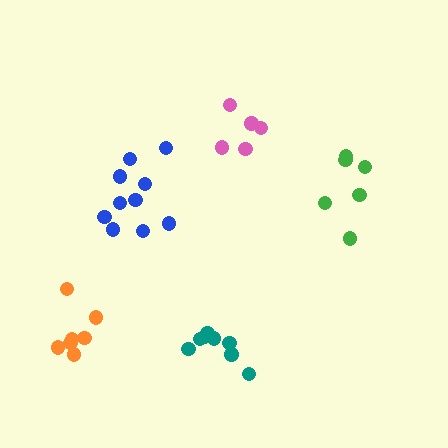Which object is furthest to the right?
The green cluster is rightmost.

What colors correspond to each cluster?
The clusters are colored: teal, pink, green, orange, blue.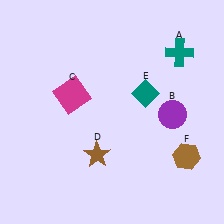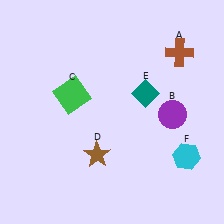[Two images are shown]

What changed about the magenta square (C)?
In Image 1, C is magenta. In Image 2, it changed to green.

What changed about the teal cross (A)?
In Image 1, A is teal. In Image 2, it changed to brown.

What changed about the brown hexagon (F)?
In Image 1, F is brown. In Image 2, it changed to cyan.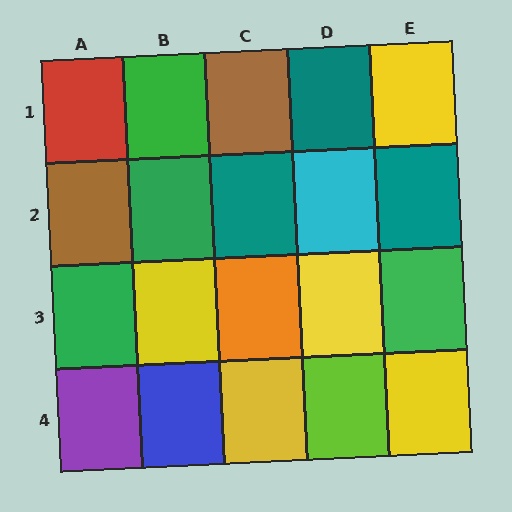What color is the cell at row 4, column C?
Yellow.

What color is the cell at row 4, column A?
Purple.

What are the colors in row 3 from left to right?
Green, yellow, orange, yellow, green.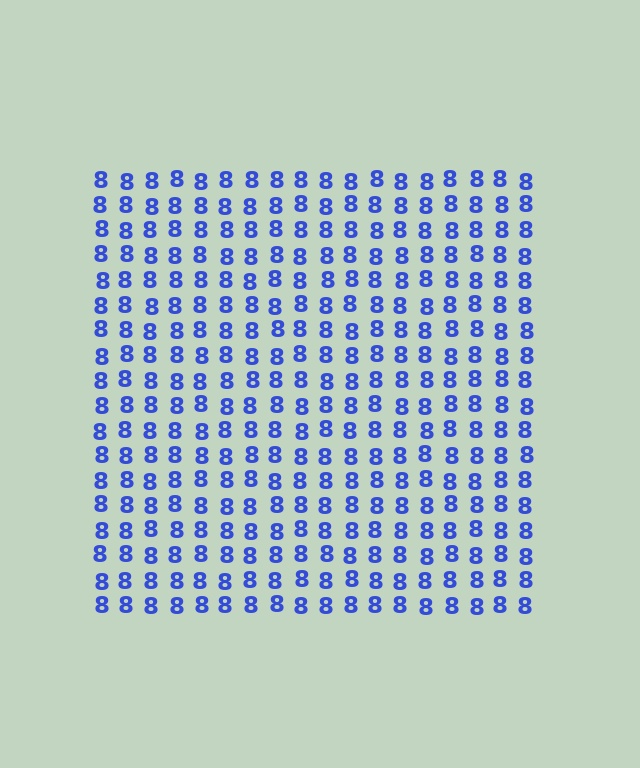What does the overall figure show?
The overall figure shows a square.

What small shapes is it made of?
It is made of small digit 8's.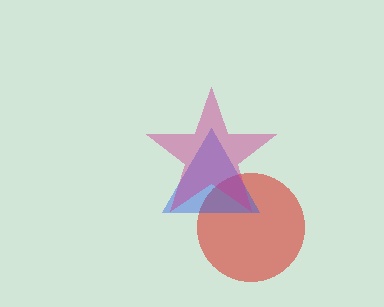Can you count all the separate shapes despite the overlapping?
Yes, there are 3 separate shapes.